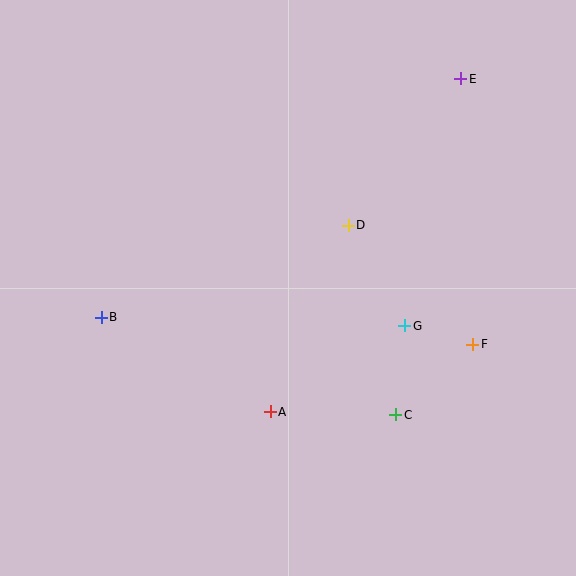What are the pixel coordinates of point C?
Point C is at (396, 415).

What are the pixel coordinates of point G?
Point G is at (405, 326).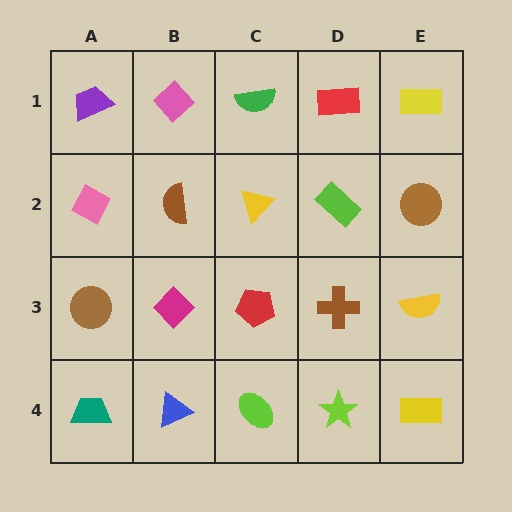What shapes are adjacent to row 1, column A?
A pink diamond (row 2, column A), a pink diamond (row 1, column B).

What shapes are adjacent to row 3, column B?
A brown semicircle (row 2, column B), a blue triangle (row 4, column B), a brown circle (row 3, column A), a red pentagon (row 3, column C).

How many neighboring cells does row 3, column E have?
3.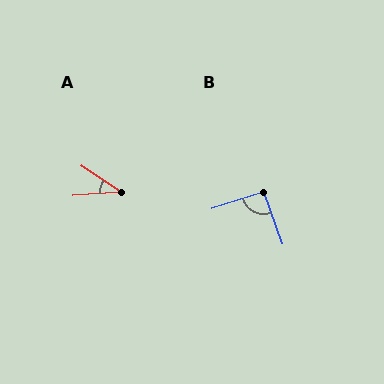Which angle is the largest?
B, at approximately 93 degrees.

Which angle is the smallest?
A, at approximately 38 degrees.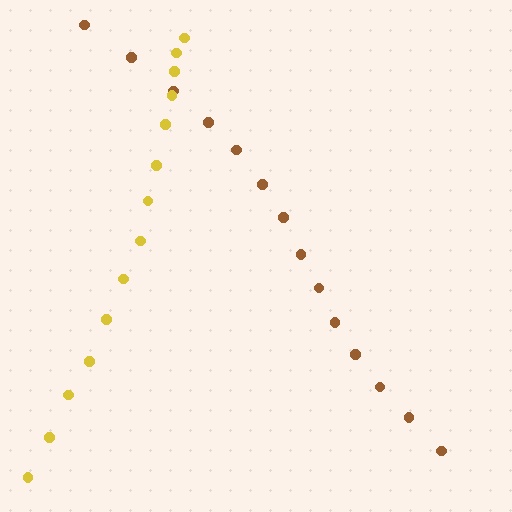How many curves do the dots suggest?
There are 2 distinct paths.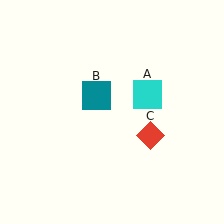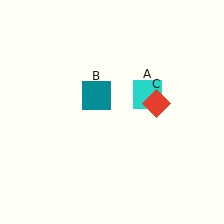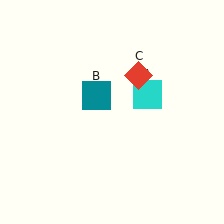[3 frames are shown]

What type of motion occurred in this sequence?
The red diamond (object C) rotated counterclockwise around the center of the scene.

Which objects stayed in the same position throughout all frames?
Cyan square (object A) and teal square (object B) remained stationary.